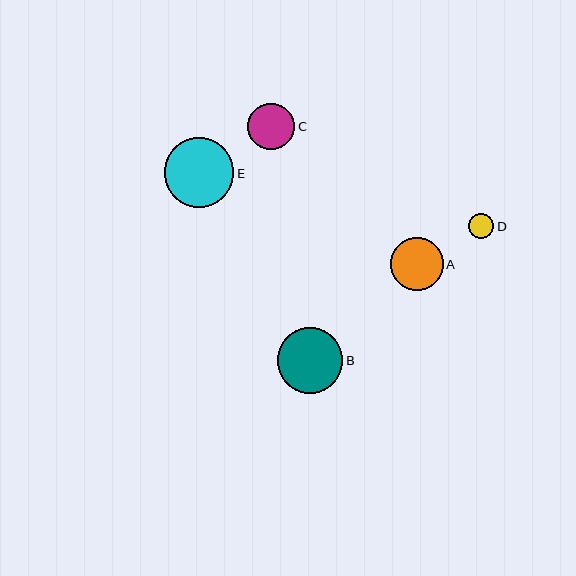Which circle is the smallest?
Circle D is the smallest with a size of approximately 25 pixels.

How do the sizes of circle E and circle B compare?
Circle E and circle B are approximately the same size.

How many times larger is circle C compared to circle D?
Circle C is approximately 1.9 times the size of circle D.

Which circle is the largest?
Circle E is the largest with a size of approximately 70 pixels.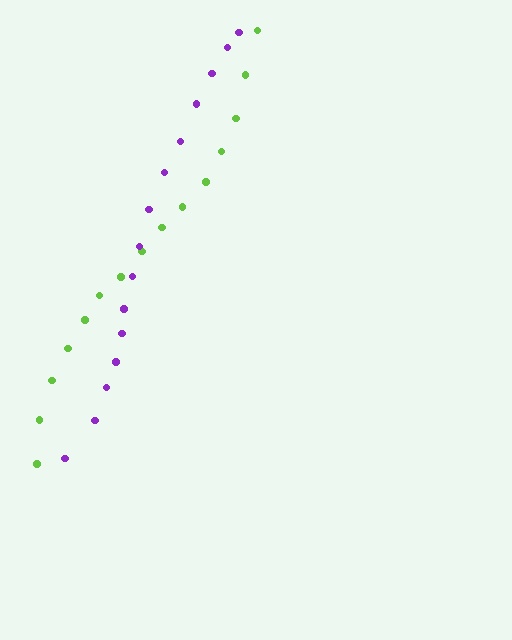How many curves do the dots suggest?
There are 2 distinct paths.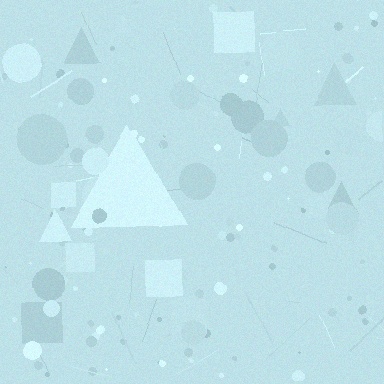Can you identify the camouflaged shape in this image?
The camouflaged shape is a triangle.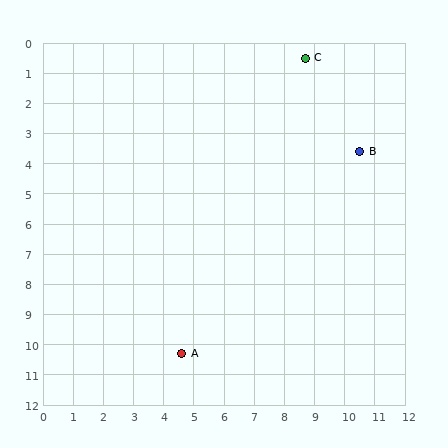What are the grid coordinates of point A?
Point A is at approximately (4.6, 10.3).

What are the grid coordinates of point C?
Point C is at approximately (8.7, 0.5).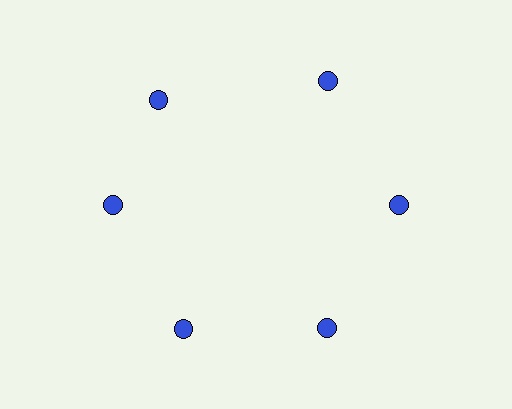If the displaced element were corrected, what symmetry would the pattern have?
It would have 6-fold rotational symmetry — the pattern would map onto itself every 60 degrees.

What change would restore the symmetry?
The symmetry would be restored by rotating it back into even spacing with its neighbors so that all 6 circles sit at equal angles and equal distance from the center.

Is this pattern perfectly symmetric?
No. The 6 blue circles are arranged in a ring, but one element near the 11 o'clock position is rotated out of alignment along the ring, breaking the 6-fold rotational symmetry.